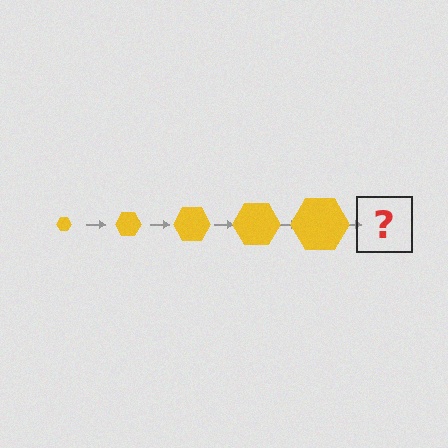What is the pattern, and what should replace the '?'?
The pattern is that the hexagon gets progressively larger each step. The '?' should be a yellow hexagon, larger than the previous one.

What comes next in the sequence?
The next element should be a yellow hexagon, larger than the previous one.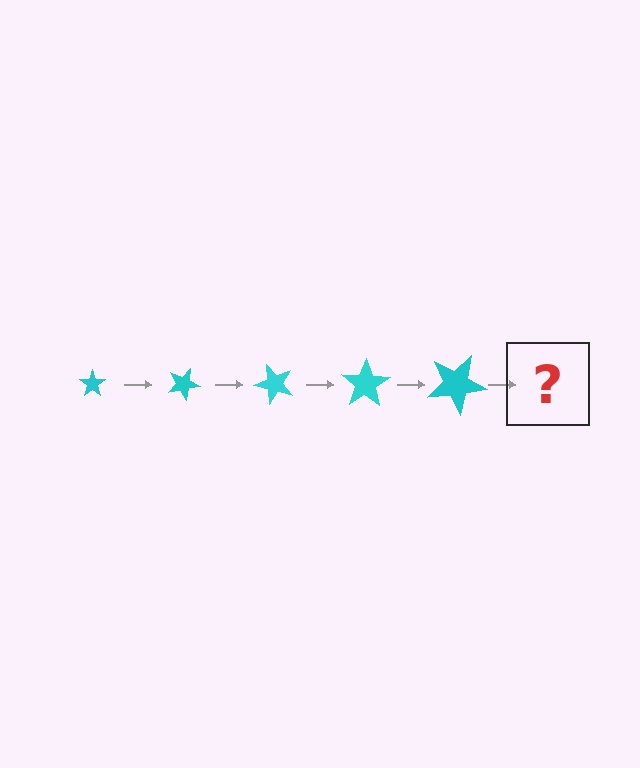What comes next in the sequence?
The next element should be a star, larger than the previous one and rotated 125 degrees from the start.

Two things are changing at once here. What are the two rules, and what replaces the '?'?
The two rules are that the star grows larger each step and it rotates 25 degrees each step. The '?' should be a star, larger than the previous one and rotated 125 degrees from the start.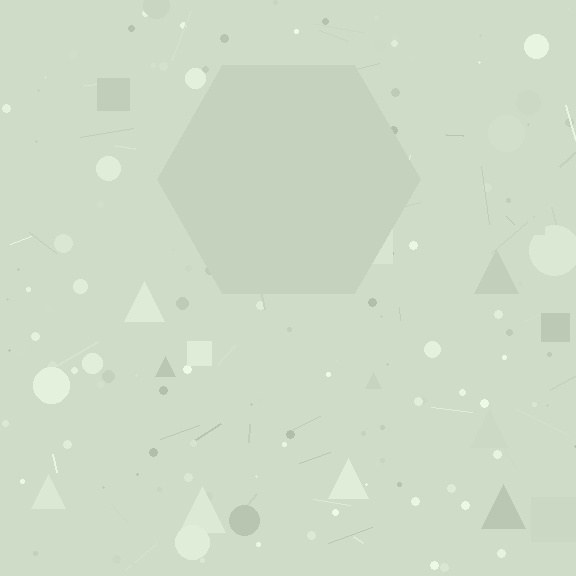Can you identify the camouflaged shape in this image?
The camouflaged shape is a hexagon.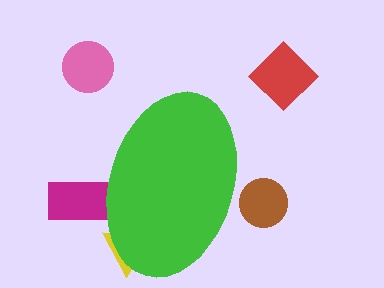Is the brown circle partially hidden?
Yes, the brown circle is partially hidden behind the green ellipse.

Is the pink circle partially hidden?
No, the pink circle is fully visible.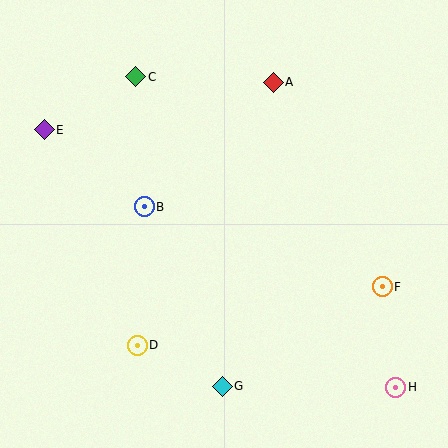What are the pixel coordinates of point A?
Point A is at (273, 82).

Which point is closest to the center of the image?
Point B at (144, 207) is closest to the center.